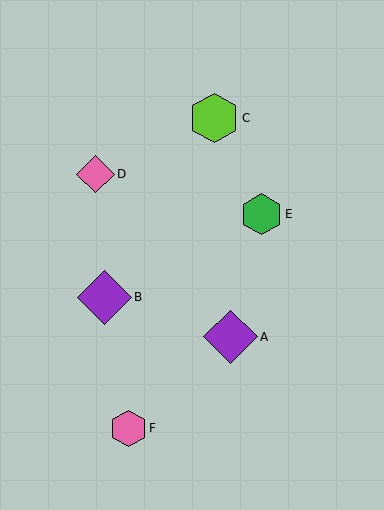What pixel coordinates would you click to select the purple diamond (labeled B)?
Click at (105, 297) to select the purple diamond B.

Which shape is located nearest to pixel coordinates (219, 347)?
The purple diamond (labeled A) at (230, 337) is nearest to that location.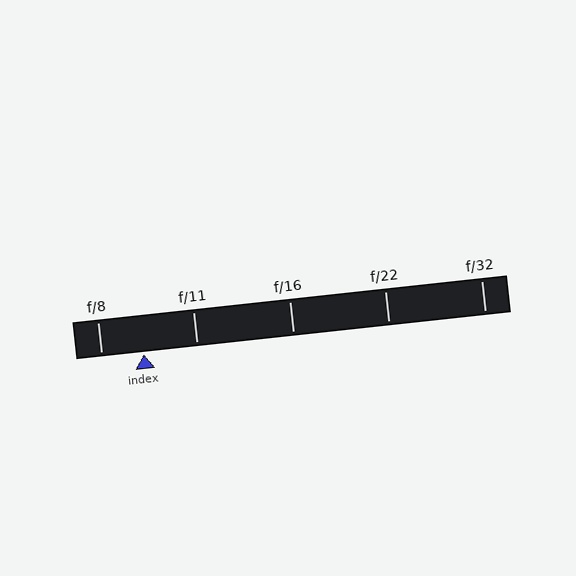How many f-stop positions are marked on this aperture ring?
There are 5 f-stop positions marked.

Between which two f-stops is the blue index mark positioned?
The index mark is between f/8 and f/11.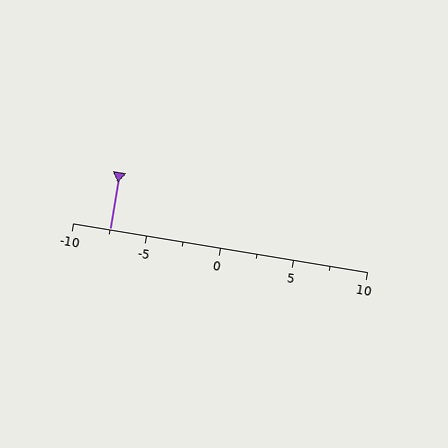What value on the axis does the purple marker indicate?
The marker indicates approximately -7.5.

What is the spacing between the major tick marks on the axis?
The major ticks are spaced 5 apart.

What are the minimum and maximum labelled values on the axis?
The axis runs from -10 to 10.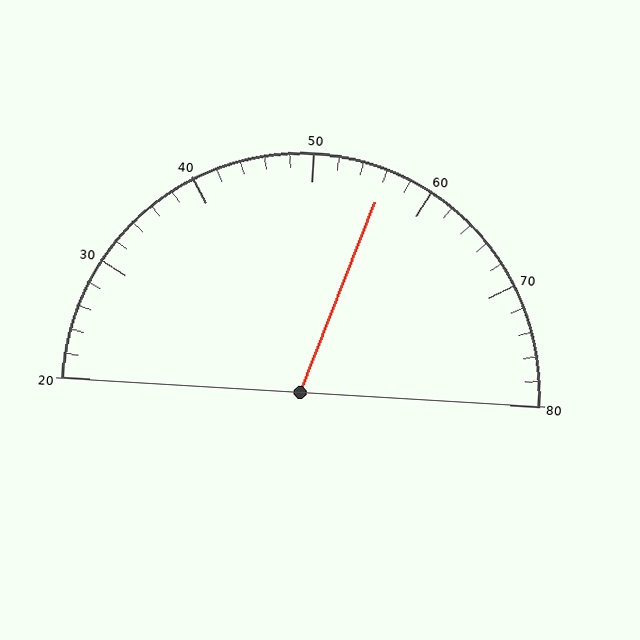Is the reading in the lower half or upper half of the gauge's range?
The reading is in the upper half of the range (20 to 80).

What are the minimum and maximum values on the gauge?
The gauge ranges from 20 to 80.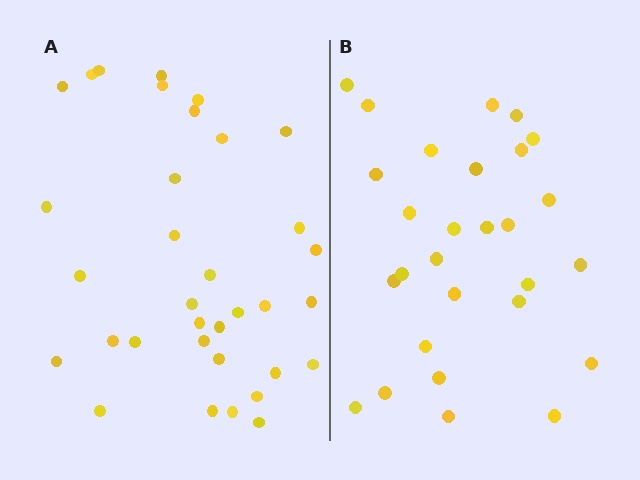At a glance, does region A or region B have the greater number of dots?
Region A (the left region) has more dots.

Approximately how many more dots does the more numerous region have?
Region A has about 6 more dots than region B.